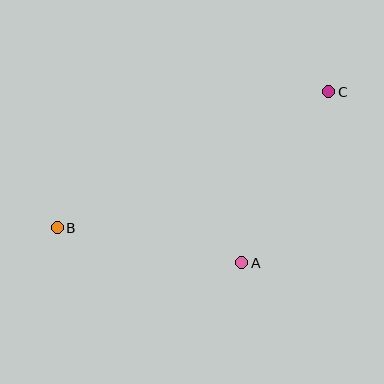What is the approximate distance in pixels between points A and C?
The distance between A and C is approximately 192 pixels.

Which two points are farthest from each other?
Points B and C are farthest from each other.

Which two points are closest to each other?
Points A and B are closest to each other.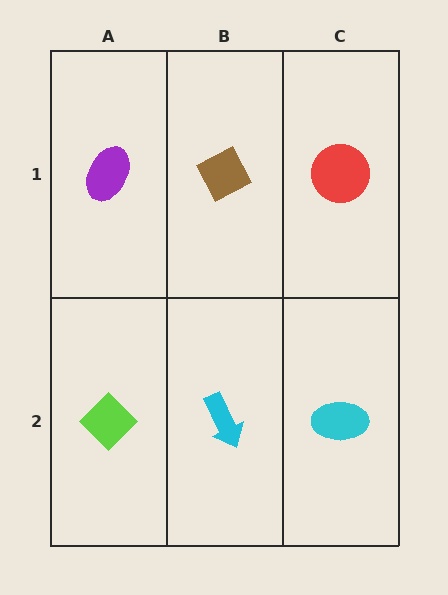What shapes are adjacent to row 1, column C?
A cyan ellipse (row 2, column C), a brown diamond (row 1, column B).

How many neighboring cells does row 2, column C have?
2.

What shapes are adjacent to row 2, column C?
A red circle (row 1, column C), a cyan arrow (row 2, column B).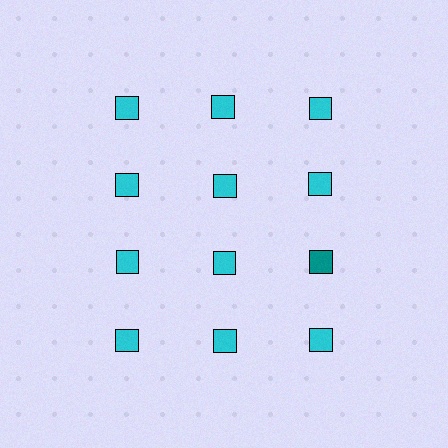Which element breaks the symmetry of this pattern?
The teal square in the third row, center column breaks the symmetry. All other shapes are cyan squares.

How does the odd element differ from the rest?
It has a different color: teal instead of cyan.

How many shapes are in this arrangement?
There are 12 shapes arranged in a grid pattern.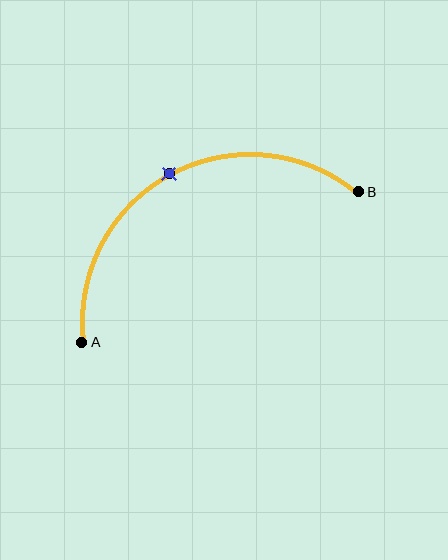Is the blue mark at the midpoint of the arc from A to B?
Yes. The blue mark lies on the arc at equal arc-length from both A and B — it is the arc midpoint.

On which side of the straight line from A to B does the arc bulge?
The arc bulges above the straight line connecting A and B.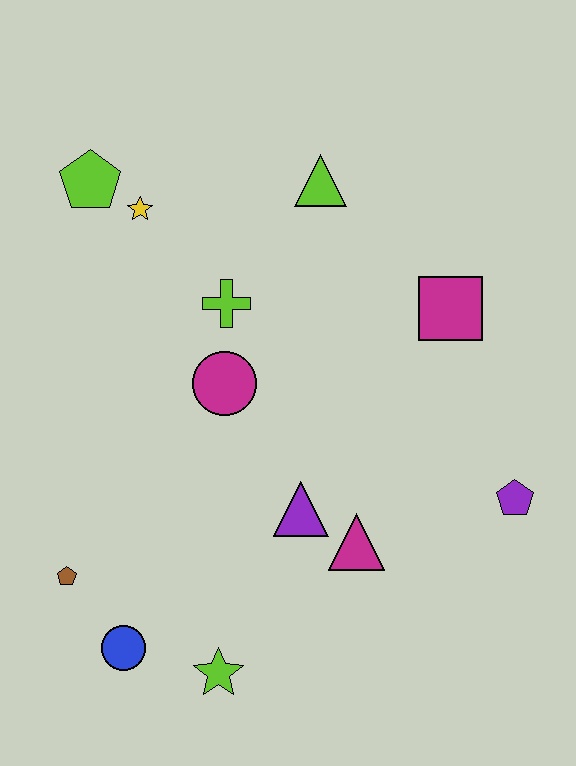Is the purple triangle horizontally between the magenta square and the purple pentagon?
No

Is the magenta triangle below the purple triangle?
Yes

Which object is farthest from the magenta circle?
The purple pentagon is farthest from the magenta circle.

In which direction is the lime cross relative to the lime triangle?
The lime cross is below the lime triangle.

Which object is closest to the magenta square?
The lime triangle is closest to the magenta square.